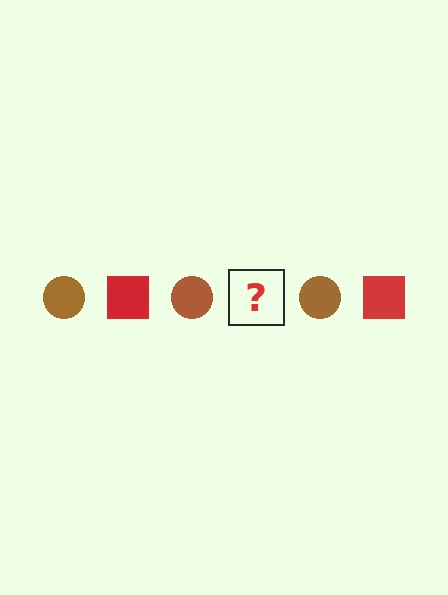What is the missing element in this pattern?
The missing element is a red square.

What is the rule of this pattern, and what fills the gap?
The rule is that the pattern alternates between brown circle and red square. The gap should be filled with a red square.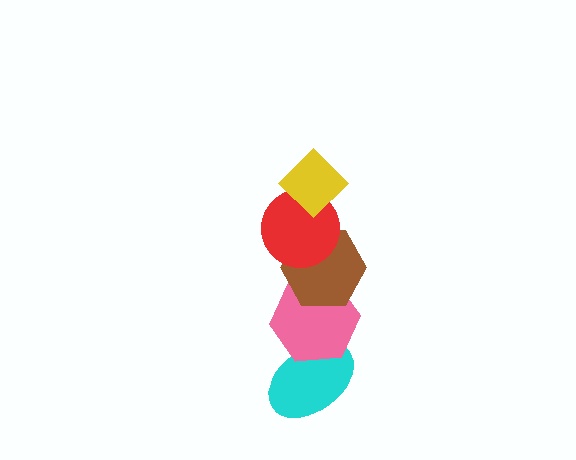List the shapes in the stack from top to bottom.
From top to bottom: the yellow diamond, the red circle, the brown hexagon, the pink hexagon, the cyan ellipse.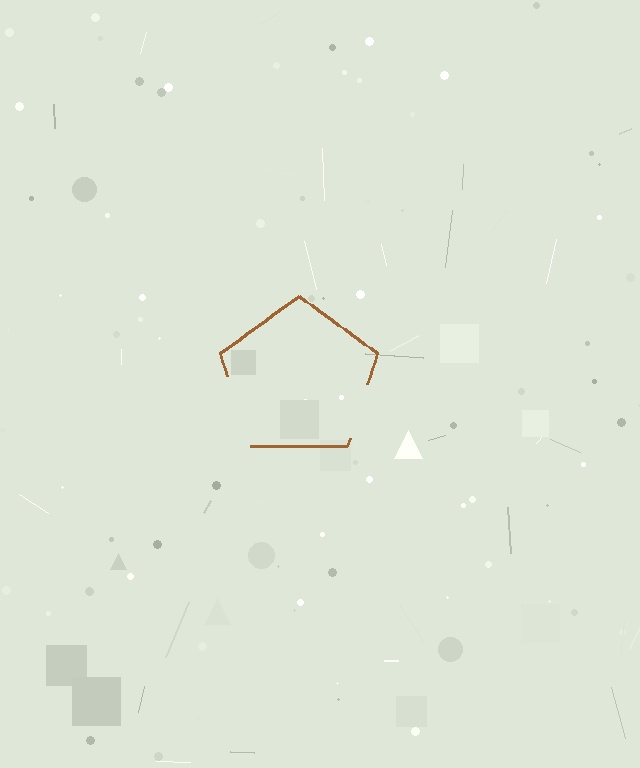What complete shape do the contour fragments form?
The contour fragments form a pentagon.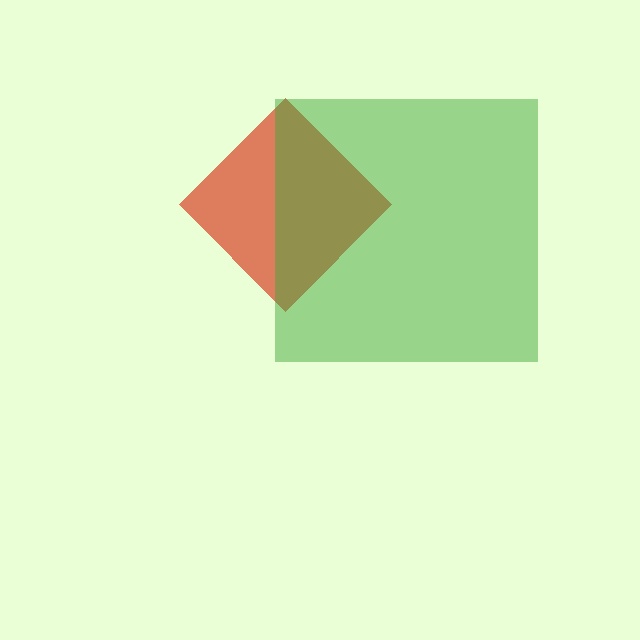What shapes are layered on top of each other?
The layered shapes are: a red diamond, a green square.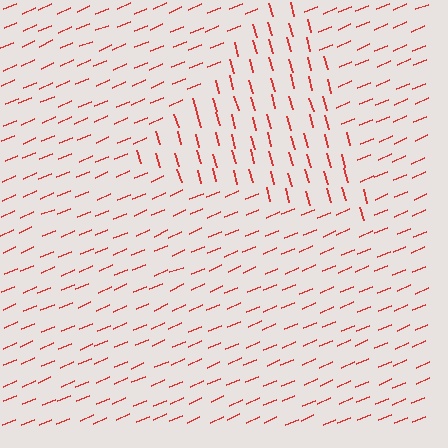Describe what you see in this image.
The image is filled with small red line segments. A triangle region in the image has lines oriented differently from the surrounding lines, creating a visible texture boundary.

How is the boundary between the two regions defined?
The boundary is defined purely by a change in line orientation (approximately 82 degrees difference). All lines are the same color and thickness.